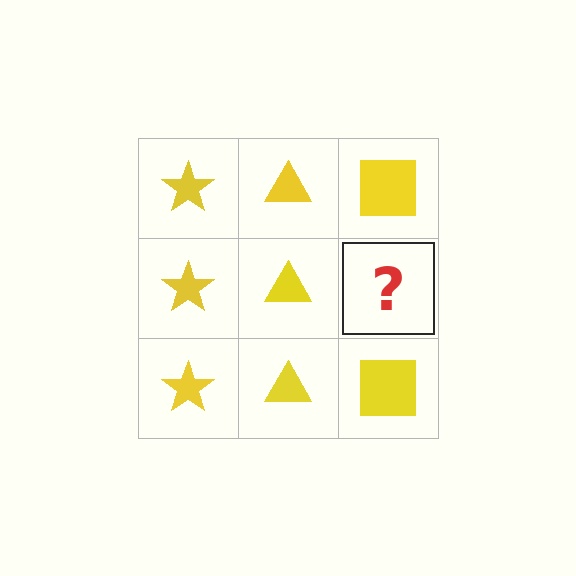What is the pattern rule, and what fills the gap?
The rule is that each column has a consistent shape. The gap should be filled with a yellow square.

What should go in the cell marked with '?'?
The missing cell should contain a yellow square.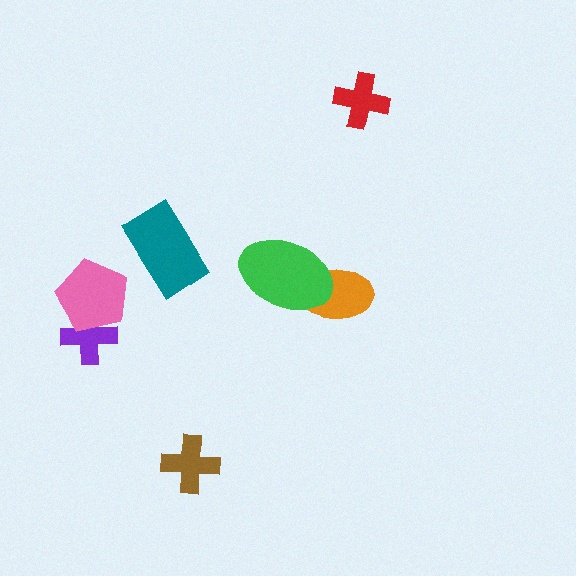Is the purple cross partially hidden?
Yes, it is partially covered by another shape.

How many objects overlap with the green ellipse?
1 object overlaps with the green ellipse.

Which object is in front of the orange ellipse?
The green ellipse is in front of the orange ellipse.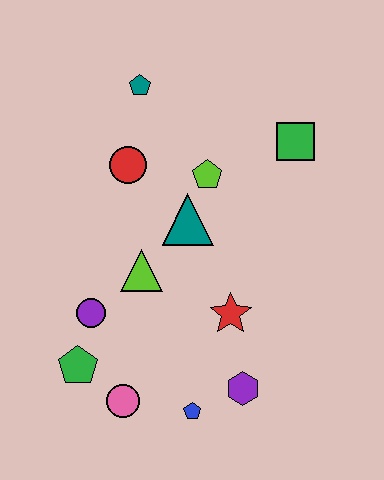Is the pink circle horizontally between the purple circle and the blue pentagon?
Yes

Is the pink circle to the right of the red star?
No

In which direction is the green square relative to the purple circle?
The green square is to the right of the purple circle.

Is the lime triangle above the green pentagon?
Yes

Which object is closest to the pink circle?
The green pentagon is closest to the pink circle.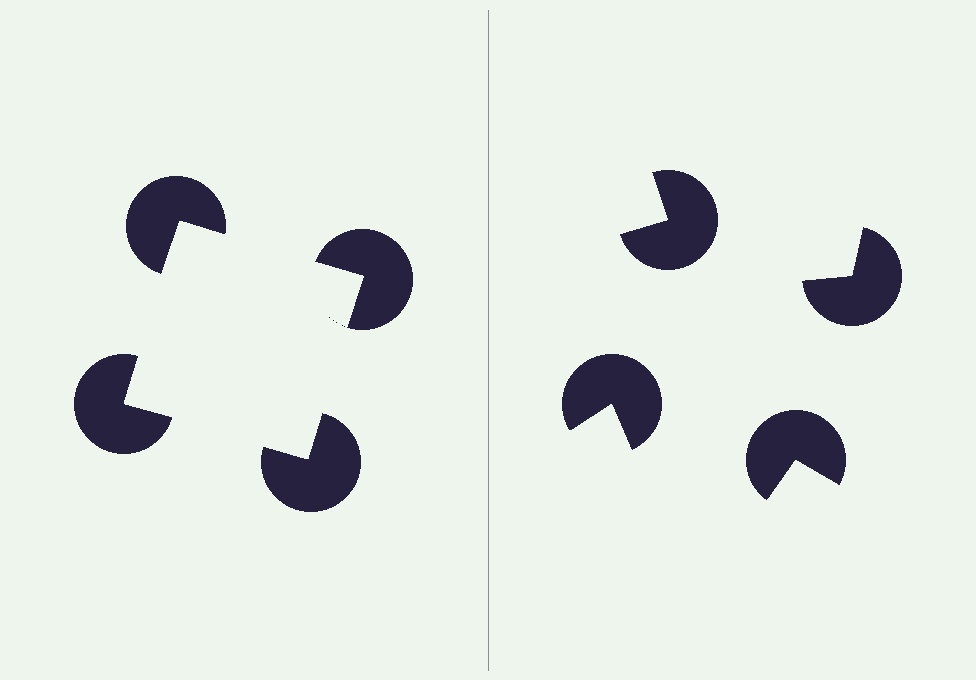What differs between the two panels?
The pac-man discs are positioned identically on both sides; only the wedge orientations differ. On the left they align to a square; on the right they are misaligned.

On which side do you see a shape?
An illusory square appears on the left side. On the right side the wedge cuts are rotated, so no coherent shape forms.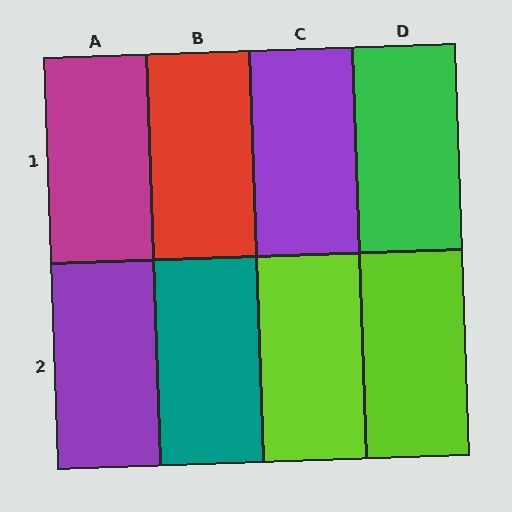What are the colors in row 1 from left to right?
Magenta, red, purple, green.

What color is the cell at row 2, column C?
Lime.